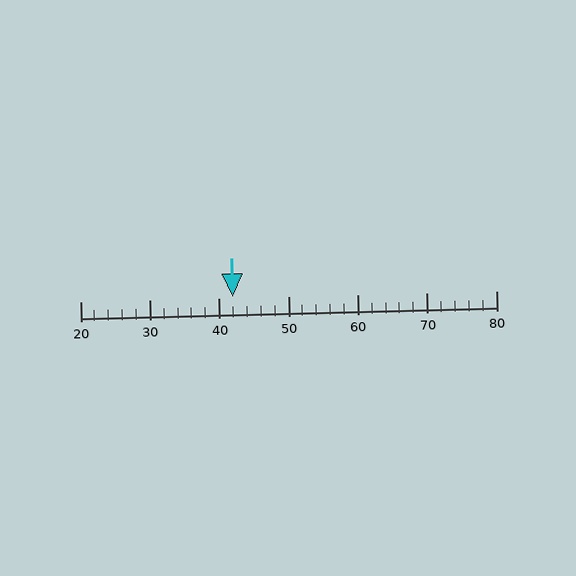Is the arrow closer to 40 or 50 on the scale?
The arrow is closer to 40.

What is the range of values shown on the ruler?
The ruler shows values from 20 to 80.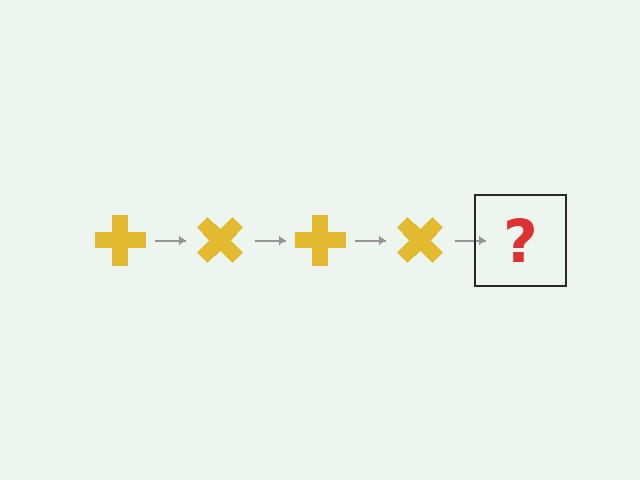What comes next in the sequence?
The next element should be a yellow cross rotated 180 degrees.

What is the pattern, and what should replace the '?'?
The pattern is that the cross rotates 45 degrees each step. The '?' should be a yellow cross rotated 180 degrees.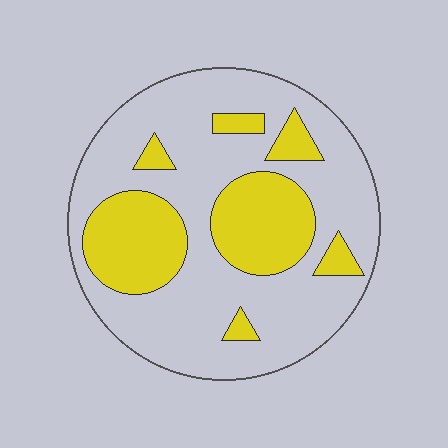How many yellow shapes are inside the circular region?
7.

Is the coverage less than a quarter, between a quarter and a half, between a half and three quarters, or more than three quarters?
Between a quarter and a half.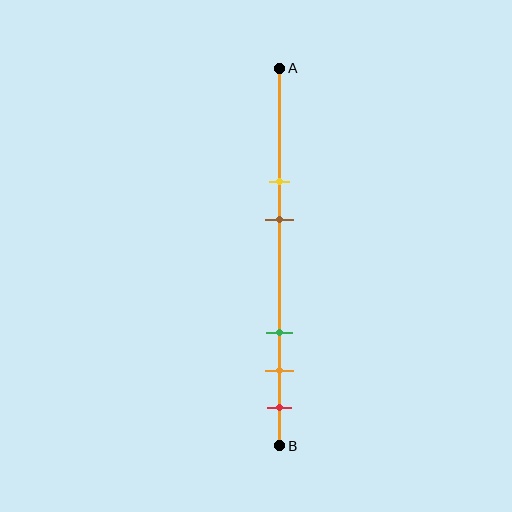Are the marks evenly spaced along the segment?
No, the marks are not evenly spaced.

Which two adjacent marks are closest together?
The orange and red marks are the closest adjacent pair.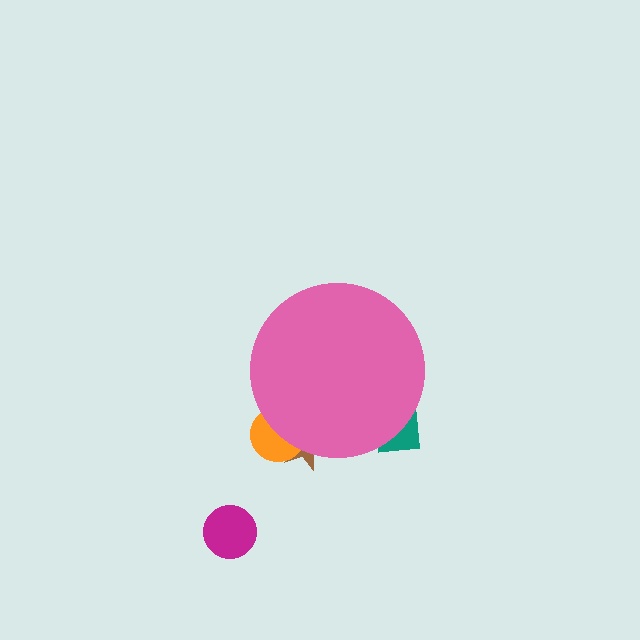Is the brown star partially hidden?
Yes, the brown star is partially hidden behind the pink circle.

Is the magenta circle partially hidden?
No, the magenta circle is fully visible.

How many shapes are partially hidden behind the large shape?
3 shapes are partially hidden.